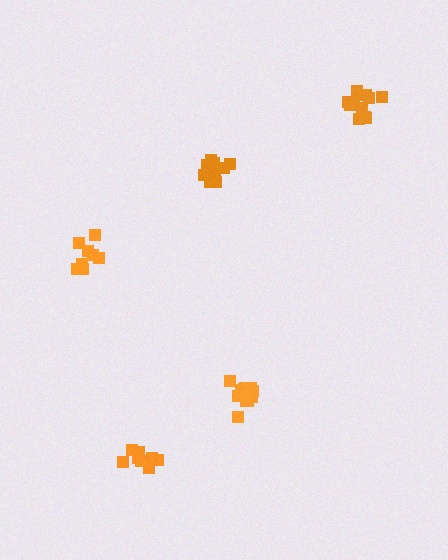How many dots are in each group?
Group 1: 8 dots, Group 2: 12 dots, Group 3: 9 dots, Group 4: 12 dots, Group 5: 11 dots (52 total).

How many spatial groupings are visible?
There are 5 spatial groupings.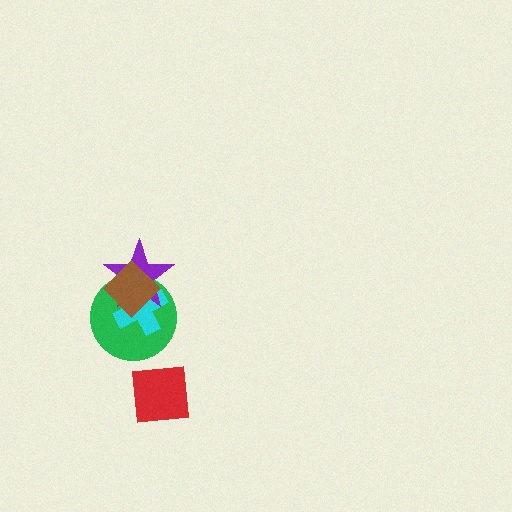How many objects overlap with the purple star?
3 objects overlap with the purple star.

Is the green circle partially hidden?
Yes, it is partially covered by another shape.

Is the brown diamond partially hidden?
No, no other shape covers it.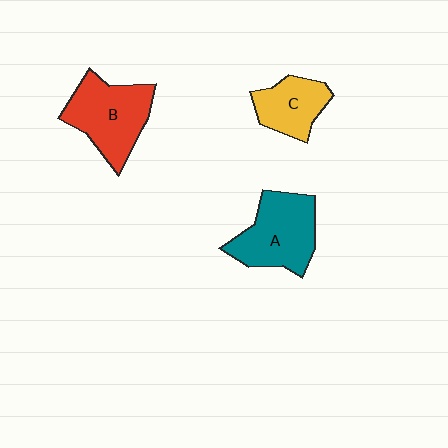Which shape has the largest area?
Shape B (red).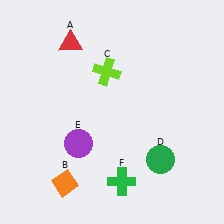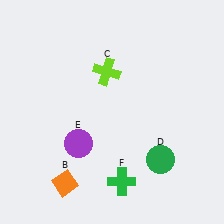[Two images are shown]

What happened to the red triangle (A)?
The red triangle (A) was removed in Image 2. It was in the top-left area of Image 1.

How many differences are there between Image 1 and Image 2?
There is 1 difference between the two images.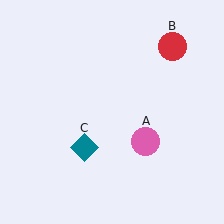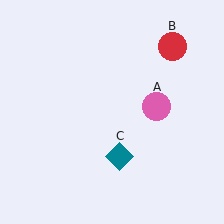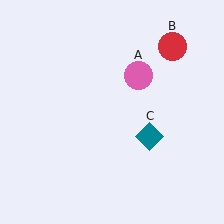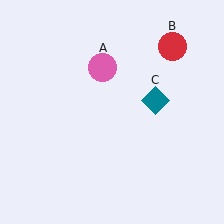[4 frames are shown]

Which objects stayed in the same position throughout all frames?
Red circle (object B) remained stationary.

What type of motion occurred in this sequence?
The pink circle (object A), teal diamond (object C) rotated counterclockwise around the center of the scene.